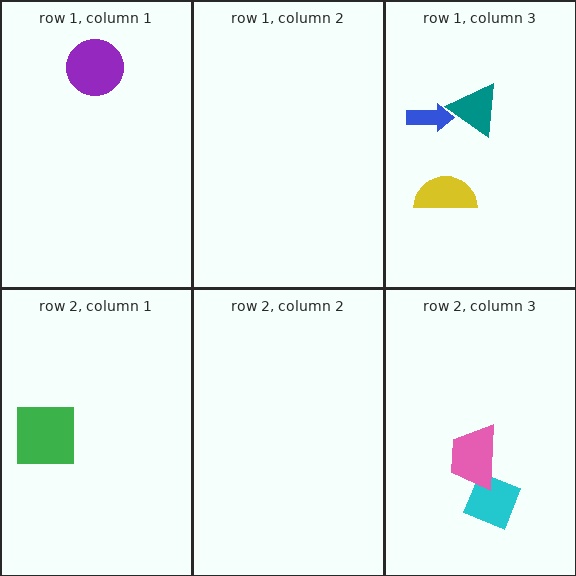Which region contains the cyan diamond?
The row 2, column 3 region.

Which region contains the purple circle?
The row 1, column 1 region.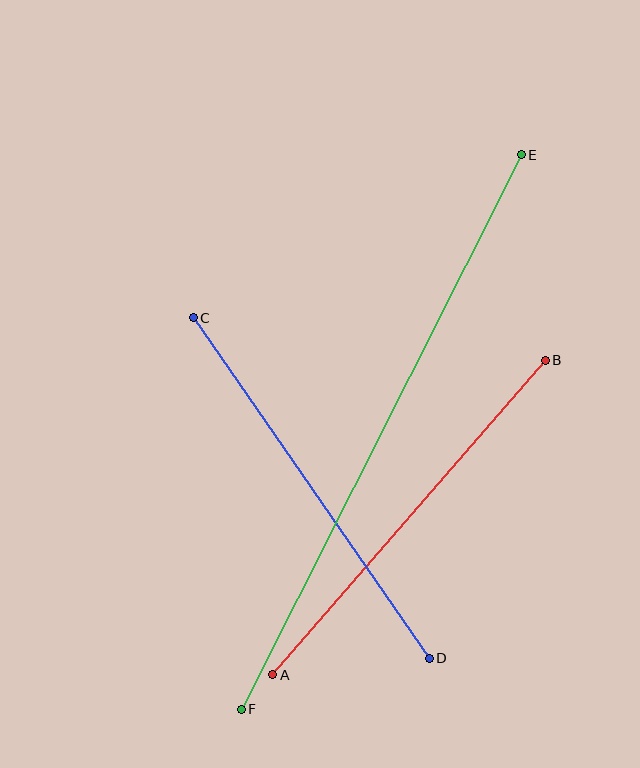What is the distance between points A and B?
The distance is approximately 416 pixels.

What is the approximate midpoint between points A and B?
The midpoint is at approximately (409, 517) pixels.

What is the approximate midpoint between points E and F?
The midpoint is at approximately (381, 432) pixels.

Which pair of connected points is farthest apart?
Points E and F are farthest apart.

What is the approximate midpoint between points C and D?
The midpoint is at approximately (311, 488) pixels.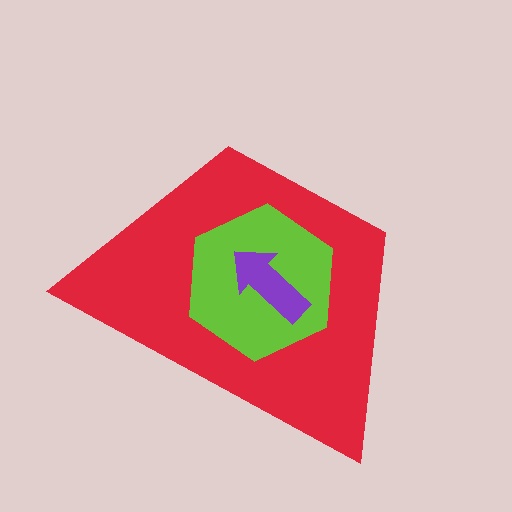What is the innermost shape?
The purple arrow.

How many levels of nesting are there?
3.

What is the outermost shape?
The red trapezoid.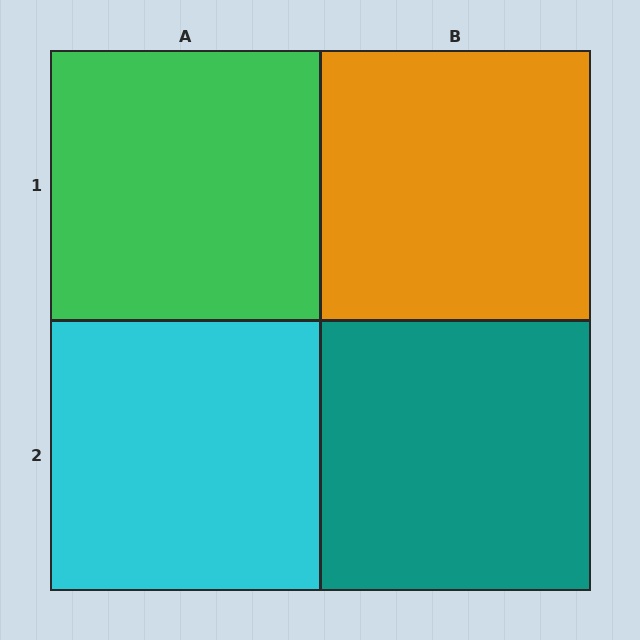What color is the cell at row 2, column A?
Cyan.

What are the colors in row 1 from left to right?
Green, orange.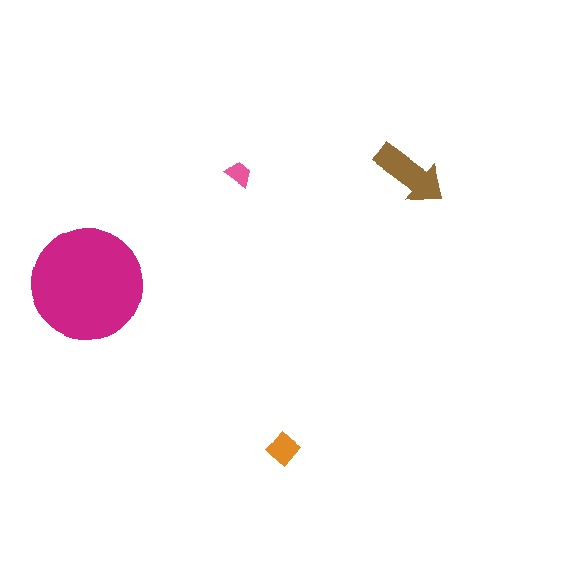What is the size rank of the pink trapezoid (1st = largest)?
4th.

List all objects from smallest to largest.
The pink trapezoid, the orange diamond, the brown arrow, the magenta circle.